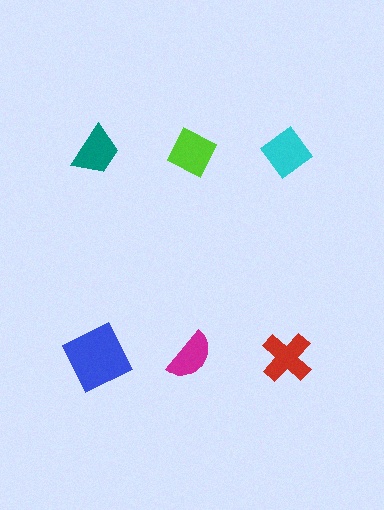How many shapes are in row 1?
3 shapes.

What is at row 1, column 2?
A lime diamond.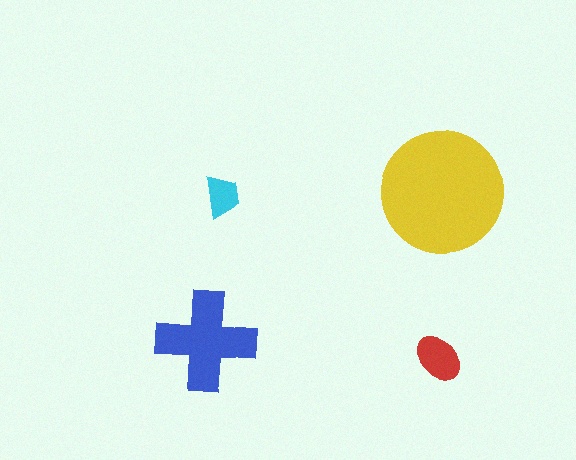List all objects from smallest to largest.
The cyan trapezoid, the red ellipse, the blue cross, the yellow circle.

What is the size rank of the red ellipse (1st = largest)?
3rd.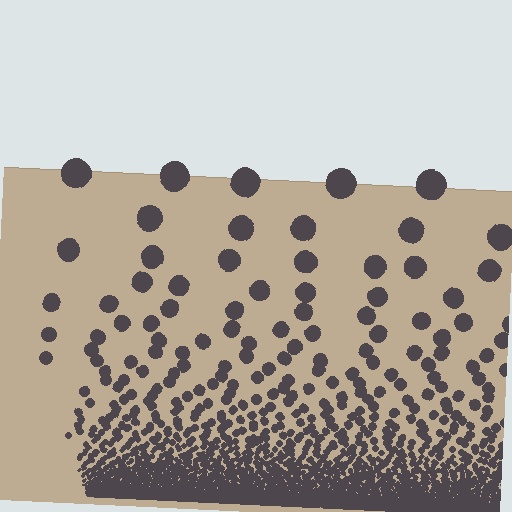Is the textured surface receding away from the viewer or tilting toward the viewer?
The surface appears to tilt toward the viewer. Texture elements get larger and sparser toward the top.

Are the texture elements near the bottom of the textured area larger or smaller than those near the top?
Smaller. The gradient is inverted — elements near the bottom are smaller and denser.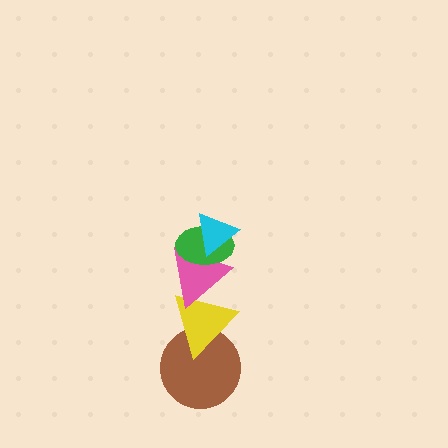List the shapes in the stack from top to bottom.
From top to bottom: the cyan triangle, the green ellipse, the pink triangle, the yellow triangle, the brown circle.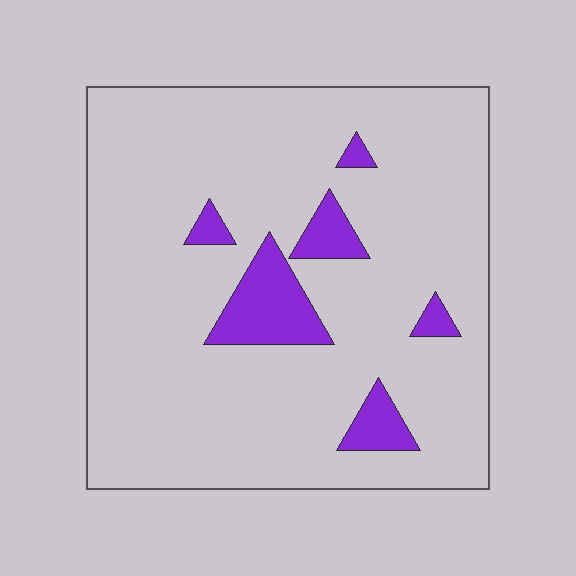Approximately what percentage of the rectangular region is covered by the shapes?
Approximately 10%.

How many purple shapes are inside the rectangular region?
6.